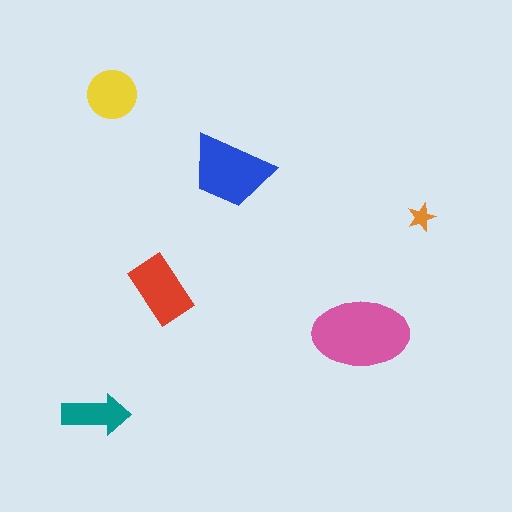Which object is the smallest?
The orange star.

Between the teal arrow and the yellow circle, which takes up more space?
The yellow circle.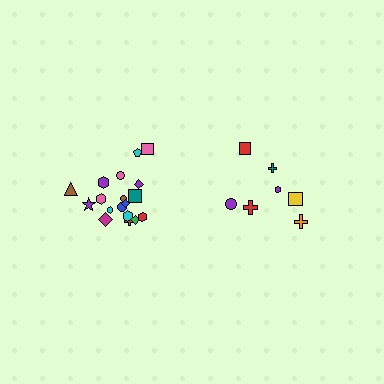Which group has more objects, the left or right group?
The left group.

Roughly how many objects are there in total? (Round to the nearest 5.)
Roughly 25 objects in total.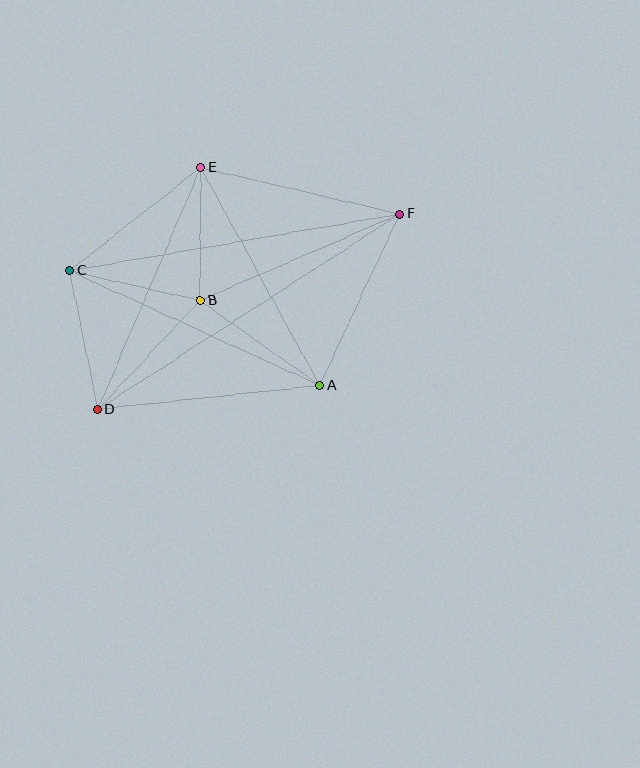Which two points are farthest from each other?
Points D and F are farthest from each other.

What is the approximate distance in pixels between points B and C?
The distance between B and C is approximately 134 pixels.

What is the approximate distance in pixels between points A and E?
The distance between A and E is approximately 248 pixels.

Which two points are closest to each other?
Points B and E are closest to each other.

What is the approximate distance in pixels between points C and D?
The distance between C and D is approximately 141 pixels.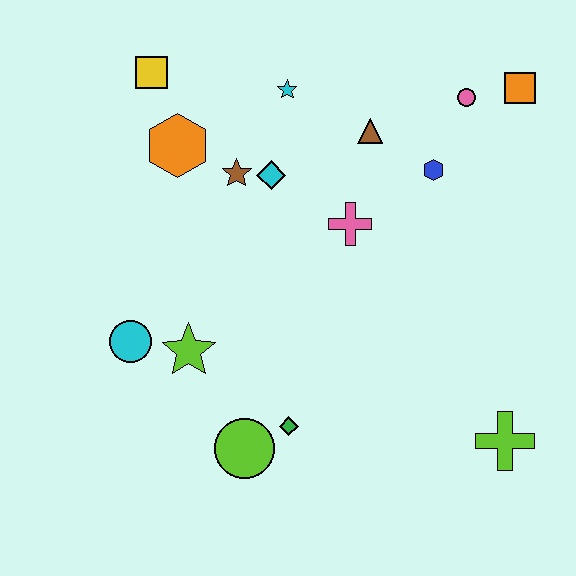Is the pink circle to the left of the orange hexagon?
No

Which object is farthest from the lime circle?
The orange square is farthest from the lime circle.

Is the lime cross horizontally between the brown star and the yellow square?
No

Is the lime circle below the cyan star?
Yes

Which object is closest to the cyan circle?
The lime star is closest to the cyan circle.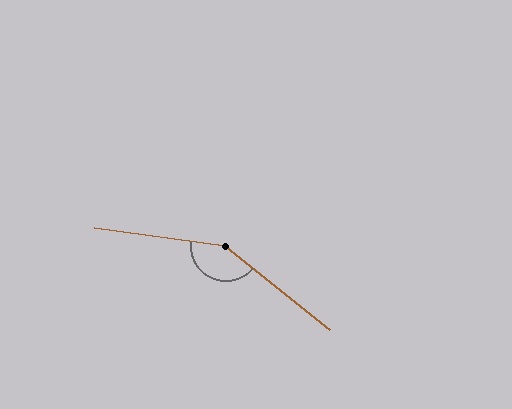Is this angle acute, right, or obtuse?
It is obtuse.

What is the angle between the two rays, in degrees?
Approximately 149 degrees.